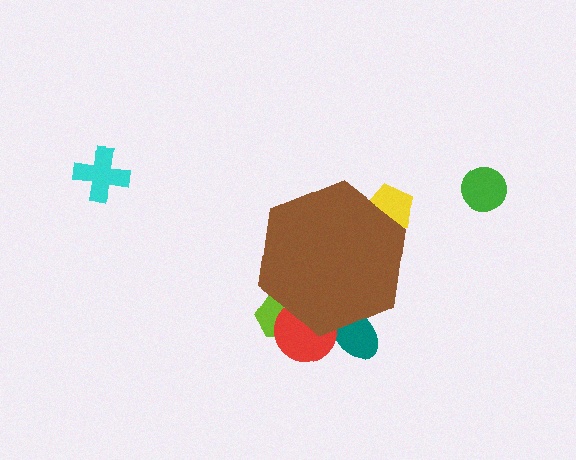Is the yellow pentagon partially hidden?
Yes, the yellow pentagon is partially hidden behind the brown hexagon.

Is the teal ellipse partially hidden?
Yes, the teal ellipse is partially hidden behind the brown hexagon.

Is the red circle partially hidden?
Yes, the red circle is partially hidden behind the brown hexagon.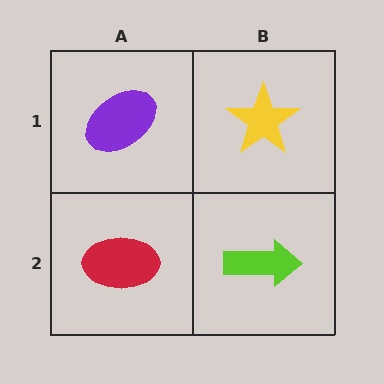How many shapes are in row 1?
2 shapes.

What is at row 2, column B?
A lime arrow.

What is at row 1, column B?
A yellow star.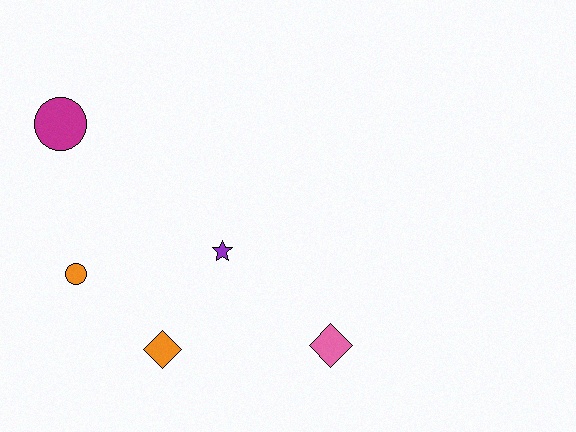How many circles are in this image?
There are 2 circles.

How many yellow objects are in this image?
There are no yellow objects.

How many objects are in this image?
There are 5 objects.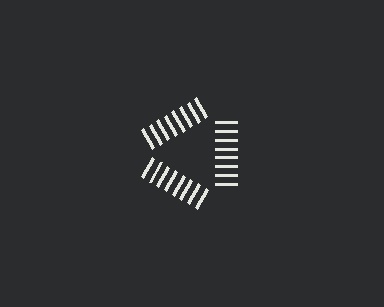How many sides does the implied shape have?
3 sides — the line-ends trace a triangle.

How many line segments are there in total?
24 — 8 along each of the 3 edges.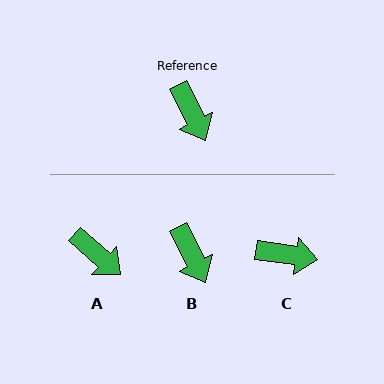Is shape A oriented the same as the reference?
No, it is off by about 22 degrees.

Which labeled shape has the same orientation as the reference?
B.